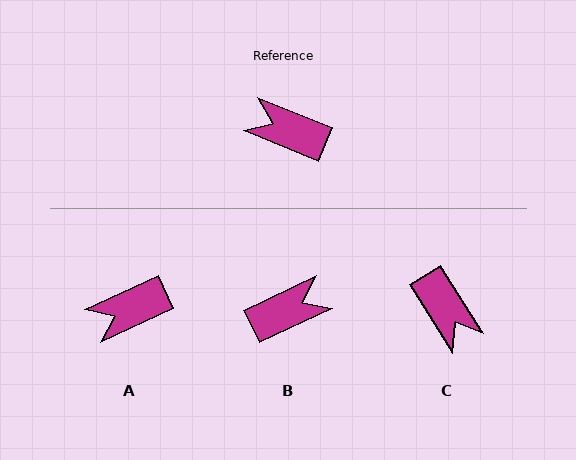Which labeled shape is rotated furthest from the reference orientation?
C, about 144 degrees away.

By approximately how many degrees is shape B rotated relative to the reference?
Approximately 133 degrees clockwise.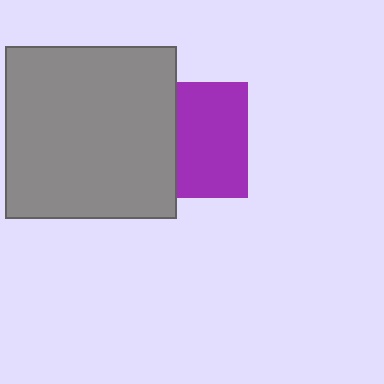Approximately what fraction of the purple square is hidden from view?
Roughly 40% of the purple square is hidden behind the gray rectangle.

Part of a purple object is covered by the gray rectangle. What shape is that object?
It is a square.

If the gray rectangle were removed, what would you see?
You would see the complete purple square.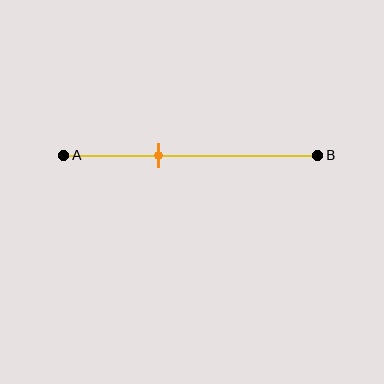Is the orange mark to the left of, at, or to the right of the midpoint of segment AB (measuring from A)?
The orange mark is to the left of the midpoint of segment AB.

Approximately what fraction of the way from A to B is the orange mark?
The orange mark is approximately 35% of the way from A to B.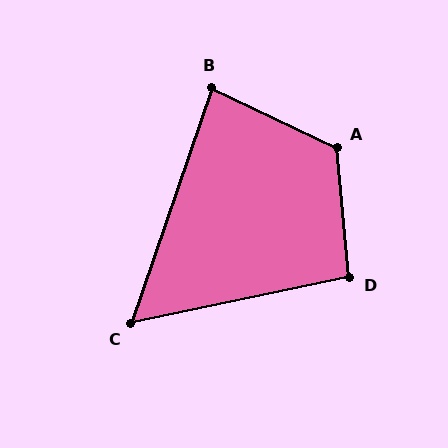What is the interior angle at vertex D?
Approximately 96 degrees (obtuse).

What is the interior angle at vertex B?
Approximately 84 degrees (acute).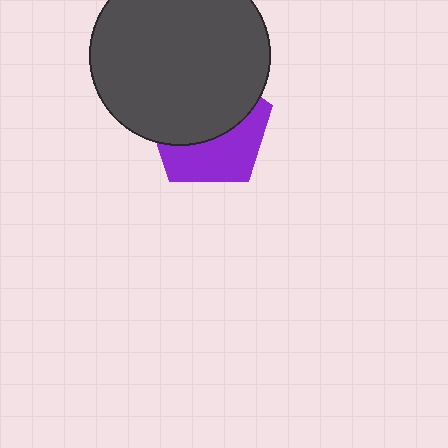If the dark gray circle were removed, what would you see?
You would see the complete purple pentagon.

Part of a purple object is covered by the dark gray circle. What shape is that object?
It is a pentagon.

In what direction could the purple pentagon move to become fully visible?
The purple pentagon could move down. That would shift it out from behind the dark gray circle entirely.